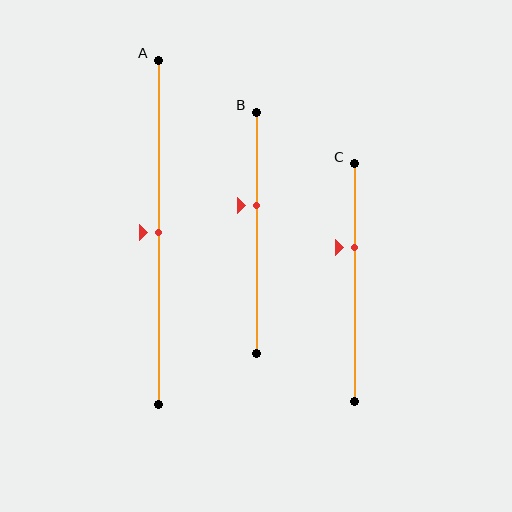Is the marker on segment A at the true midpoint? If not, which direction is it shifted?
Yes, the marker on segment A is at the true midpoint.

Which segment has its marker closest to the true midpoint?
Segment A has its marker closest to the true midpoint.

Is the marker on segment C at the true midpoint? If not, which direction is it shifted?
No, the marker on segment C is shifted upward by about 15% of the segment length.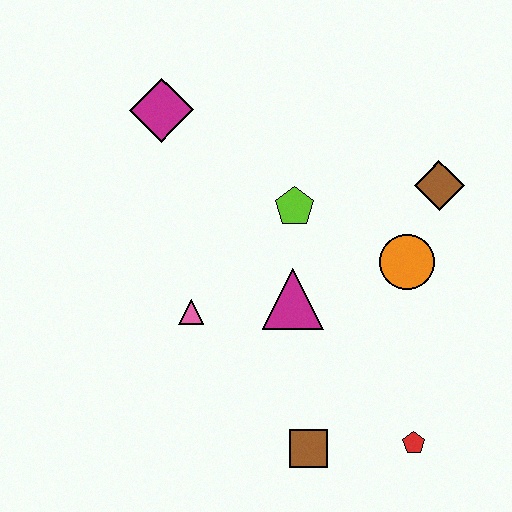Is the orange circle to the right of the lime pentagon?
Yes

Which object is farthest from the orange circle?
The magenta diamond is farthest from the orange circle.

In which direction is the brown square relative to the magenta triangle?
The brown square is below the magenta triangle.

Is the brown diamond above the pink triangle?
Yes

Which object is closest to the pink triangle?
The magenta triangle is closest to the pink triangle.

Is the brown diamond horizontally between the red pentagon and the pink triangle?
No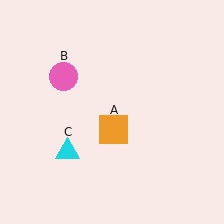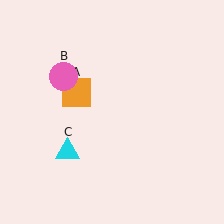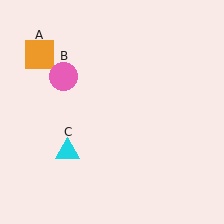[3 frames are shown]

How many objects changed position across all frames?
1 object changed position: orange square (object A).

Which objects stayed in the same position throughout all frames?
Pink circle (object B) and cyan triangle (object C) remained stationary.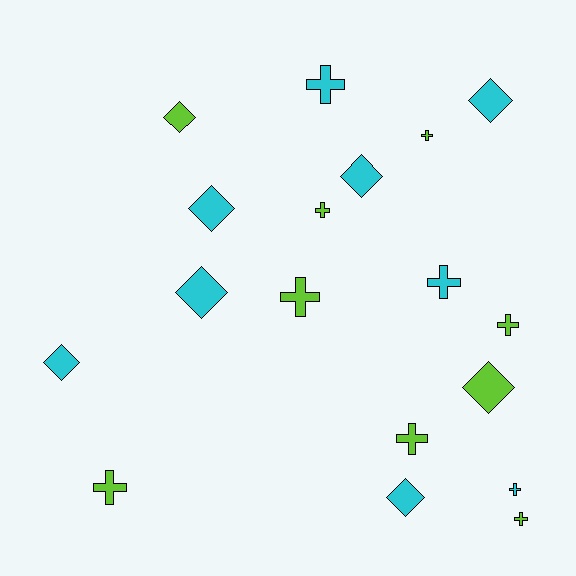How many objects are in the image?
There are 18 objects.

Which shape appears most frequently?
Cross, with 10 objects.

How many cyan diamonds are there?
There are 6 cyan diamonds.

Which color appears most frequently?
Lime, with 9 objects.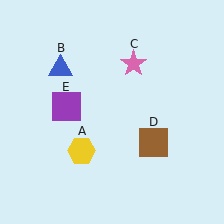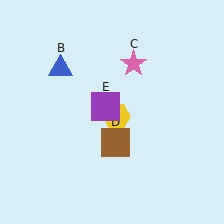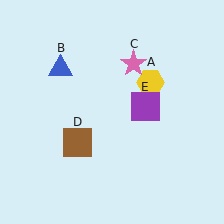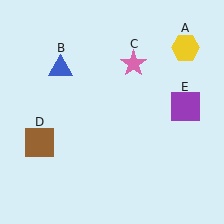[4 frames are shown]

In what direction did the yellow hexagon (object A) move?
The yellow hexagon (object A) moved up and to the right.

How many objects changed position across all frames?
3 objects changed position: yellow hexagon (object A), brown square (object D), purple square (object E).